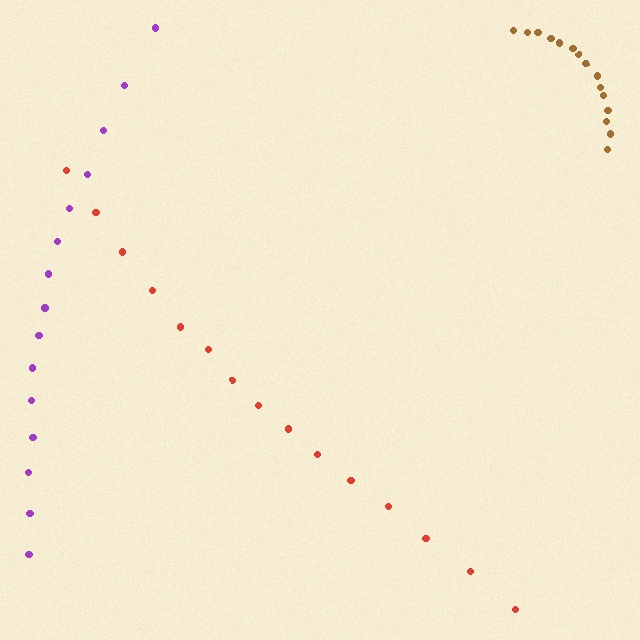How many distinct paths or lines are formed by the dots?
There are 3 distinct paths.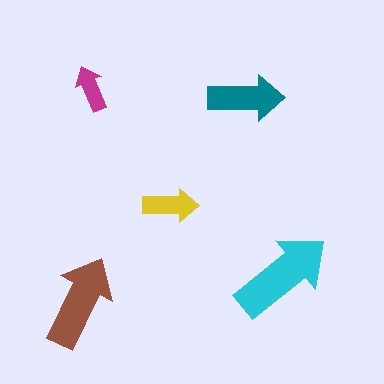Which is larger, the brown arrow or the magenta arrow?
The brown one.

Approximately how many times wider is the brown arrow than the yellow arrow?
About 1.5 times wider.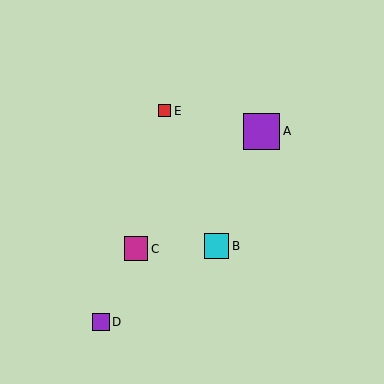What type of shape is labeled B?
Shape B is a cyan square.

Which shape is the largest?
The purple square (labeled A) is the largest.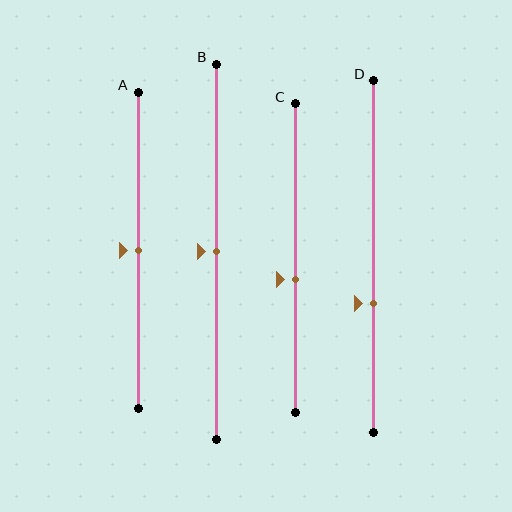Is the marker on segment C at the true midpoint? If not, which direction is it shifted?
No, the marker on segment C is shifted downward by about 7% of the segment length.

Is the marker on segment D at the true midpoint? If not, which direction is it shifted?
No, the marker on segment D is shifted downward by about 13% of the segment length.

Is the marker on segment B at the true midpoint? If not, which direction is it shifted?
Yes, the marker on segment B is at the true midpoint.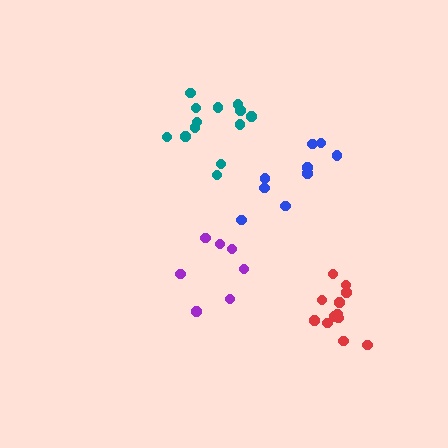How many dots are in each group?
Group 1: 12 dots, Group 2: 7 dots, Group 3: 9 dots, Group 4: 13 dots (41 total).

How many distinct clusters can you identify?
There are 4 distinct clusters.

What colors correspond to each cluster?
The clusters are colored: red, purple, blue, teal.